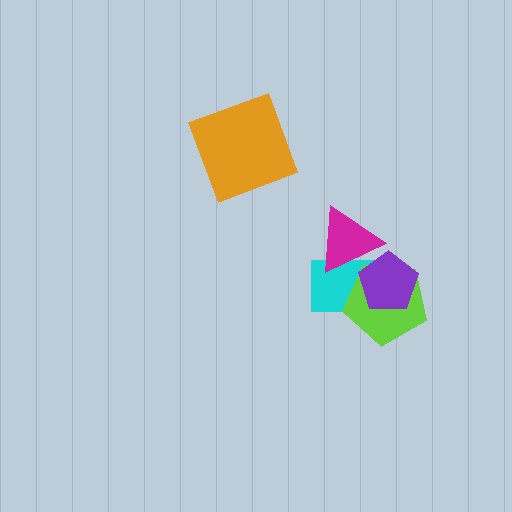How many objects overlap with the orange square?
0 objects overlap with the orange square.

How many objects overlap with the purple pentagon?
3 objects overlap with the purple pentagon.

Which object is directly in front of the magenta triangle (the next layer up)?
The lime pentagon is directly in front of the magenta triangle.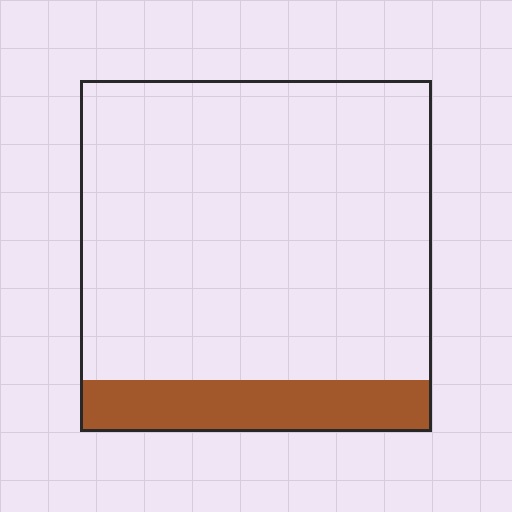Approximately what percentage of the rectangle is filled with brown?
Approximately 15%.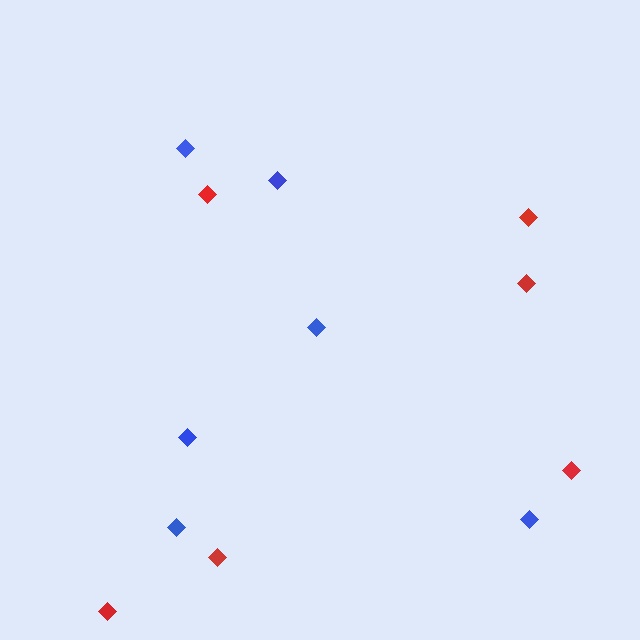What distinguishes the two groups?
There are 2 groups: one group of blue diamonds (6) and one group of red diamonds (6).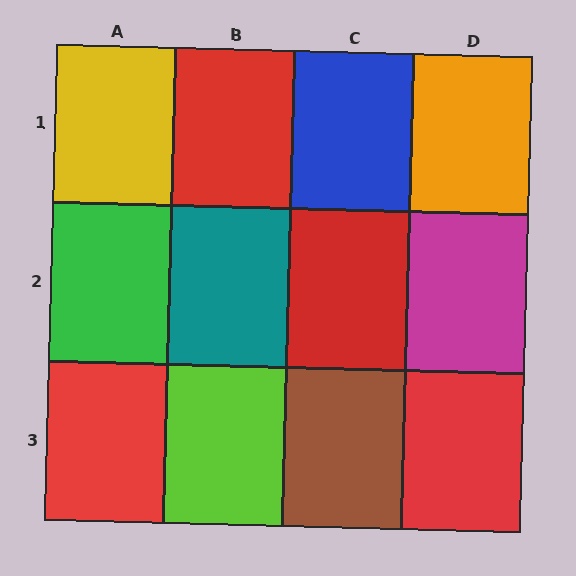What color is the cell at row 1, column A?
Yellow.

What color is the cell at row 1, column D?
Orange.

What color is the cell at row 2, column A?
Green.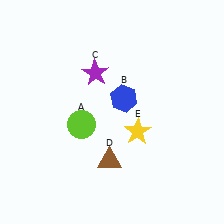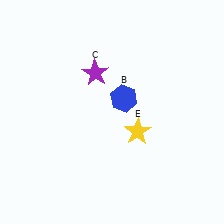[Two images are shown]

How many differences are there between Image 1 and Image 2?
There are 2 differences between the two images.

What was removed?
The brown triangle (D), the lime circle (A) were removed in Image 2.